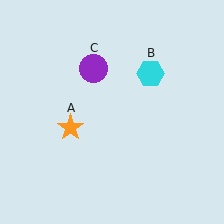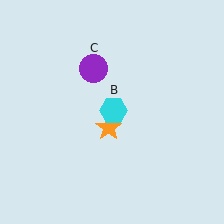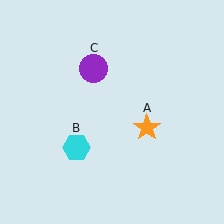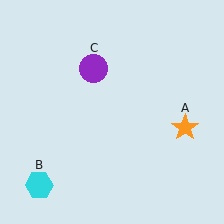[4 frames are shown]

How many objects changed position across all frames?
2 objects changed position: orange star (object A), cyan hexagon (object B).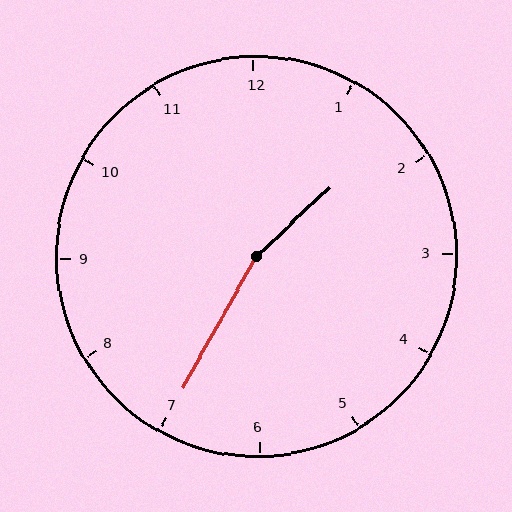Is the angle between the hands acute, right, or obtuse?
It is obtuse.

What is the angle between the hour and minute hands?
Approximately 162 degrees.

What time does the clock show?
1:35.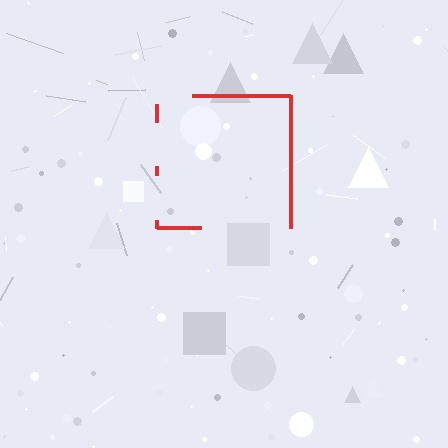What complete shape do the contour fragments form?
The contour fragments form a square.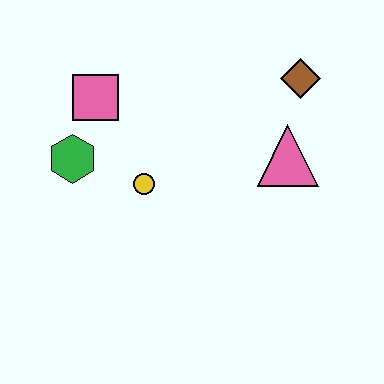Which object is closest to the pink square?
The green hexagon is closest to the pink square.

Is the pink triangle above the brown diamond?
No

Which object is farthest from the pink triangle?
The green hexagon is farthest from the pink triangle.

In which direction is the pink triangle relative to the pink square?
The pink triangle is to the right of the pink square.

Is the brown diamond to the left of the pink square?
No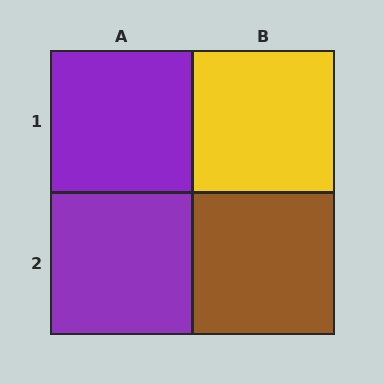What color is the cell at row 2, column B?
Brown.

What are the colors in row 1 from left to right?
Purple, yellow.